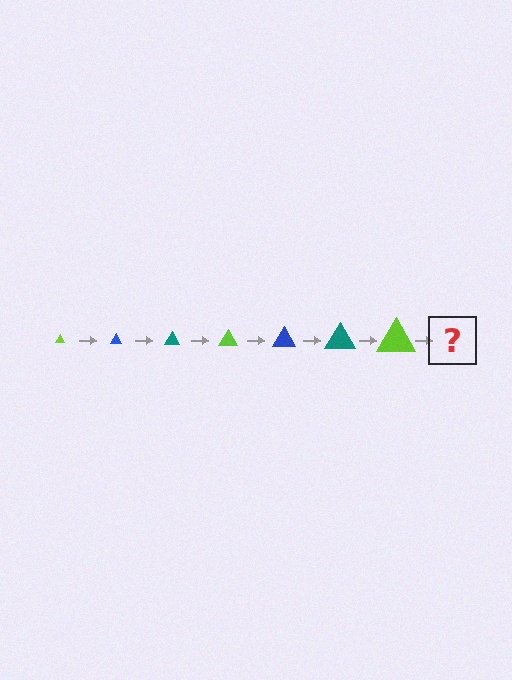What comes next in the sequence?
The next element should be a blue triangle, larger than the previous one.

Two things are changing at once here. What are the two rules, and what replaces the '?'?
The two rules are that the triangle grows larger each step and the color cycles through lime, blue, and teal. The '?' should be a blue triangle, larger than the previous one.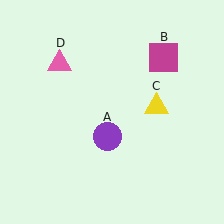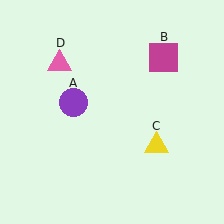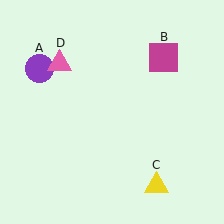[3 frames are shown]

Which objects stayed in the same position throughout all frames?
Magenta square (object B) and pink triangle (object D) remained stationary.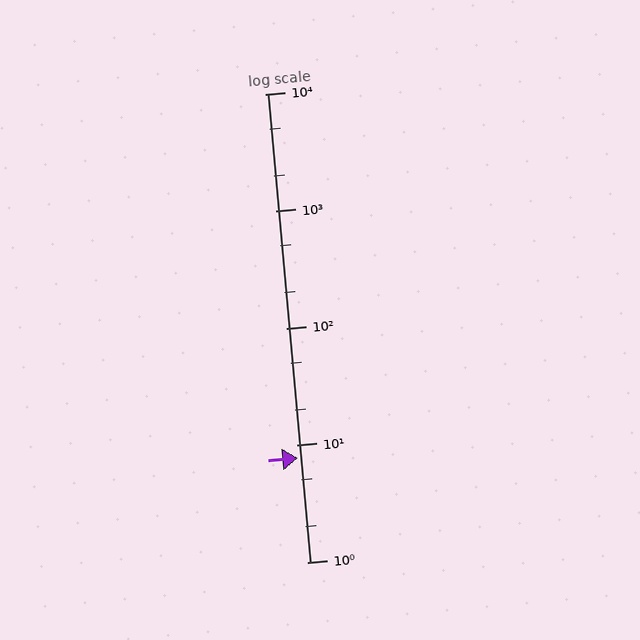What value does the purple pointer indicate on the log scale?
The pointer indicates approximately 7.7.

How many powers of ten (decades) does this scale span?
The scale spans 4 decades, from 1 to 10000.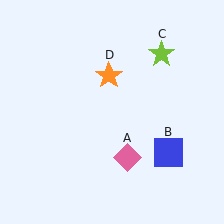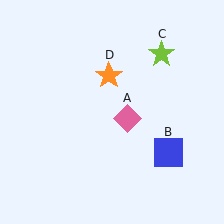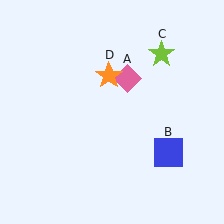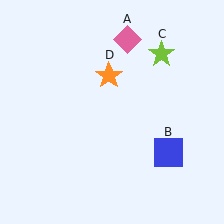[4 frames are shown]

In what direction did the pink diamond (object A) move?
The pink diamond (object A) moved up.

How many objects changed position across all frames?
1 object changed position: pink diamond (object A).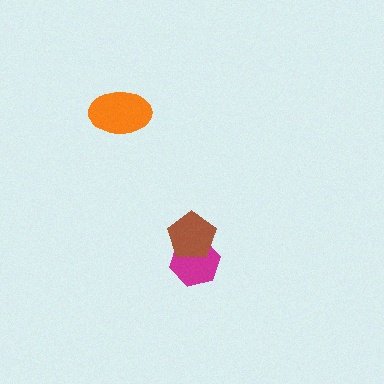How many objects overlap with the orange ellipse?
0 objects overlap with the orange ellipse.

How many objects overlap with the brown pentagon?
1 object overlaps with the brown pentagon.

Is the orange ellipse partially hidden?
No, no other shape covers it.